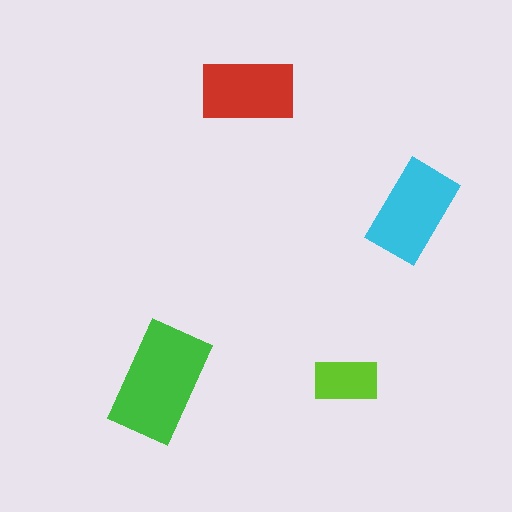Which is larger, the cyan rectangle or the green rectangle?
The green one.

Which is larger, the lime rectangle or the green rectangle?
The green one.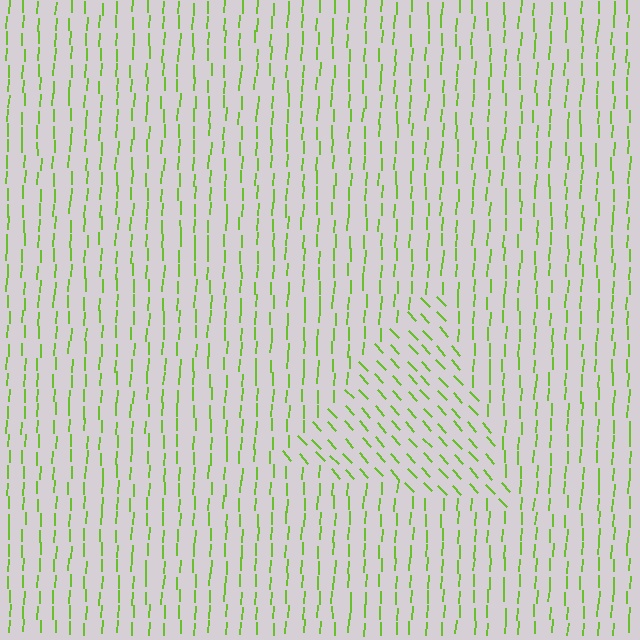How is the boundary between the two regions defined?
The boundary is defined purely by a change in line orientation (approximately 45 degrees difference). All lines are the same color and thickness.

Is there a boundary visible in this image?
Yes, there is a texture boundary formed by a change in line orientation.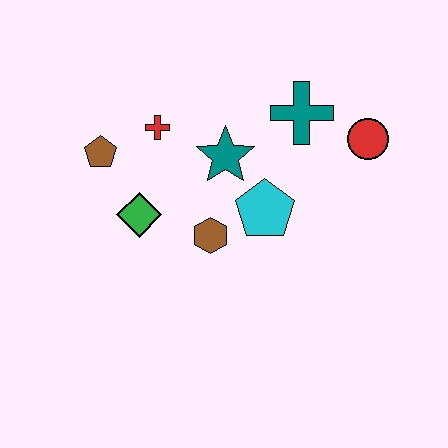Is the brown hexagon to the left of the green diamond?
No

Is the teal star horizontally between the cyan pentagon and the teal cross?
No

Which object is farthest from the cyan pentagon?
The brown pentagon is farthest from the cyan pentagon.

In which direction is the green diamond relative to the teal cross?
The green diamond is to the left of the teal cross.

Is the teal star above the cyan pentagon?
Yes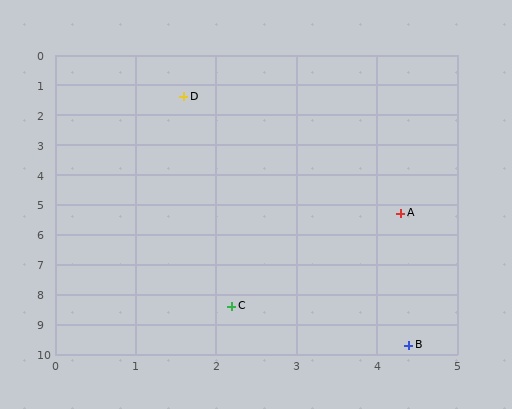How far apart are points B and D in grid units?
Points B and D are about 8.8 grid units apart.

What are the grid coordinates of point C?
Point C is at approximately (2.2, 8.4).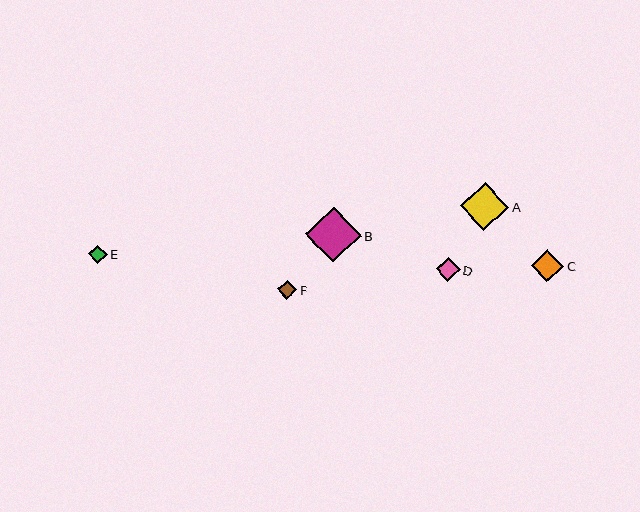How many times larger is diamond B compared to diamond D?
Diamond B is approximately 2.3 times the size of diamond D.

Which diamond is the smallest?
Diamond E is the smallest with a size of approximately 18 pixels.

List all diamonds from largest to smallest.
From largest to smallest: B, A, C, D, F, E.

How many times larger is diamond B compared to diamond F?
Diamond B is approximately 2.9 times the size of diamond F.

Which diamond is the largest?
Diamond B is the largest with a size of approximately 56 pixels.